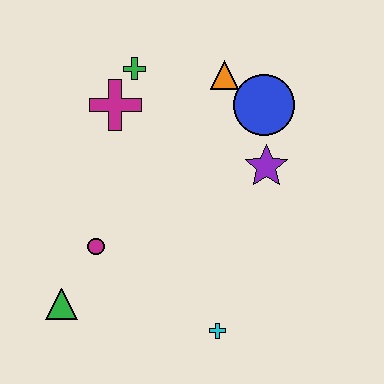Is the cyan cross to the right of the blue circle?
No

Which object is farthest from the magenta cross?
The cyan cross is farthest from the magenta cross.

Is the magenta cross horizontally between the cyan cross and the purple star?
No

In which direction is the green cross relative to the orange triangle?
The green cross is to the left of the orange triangle.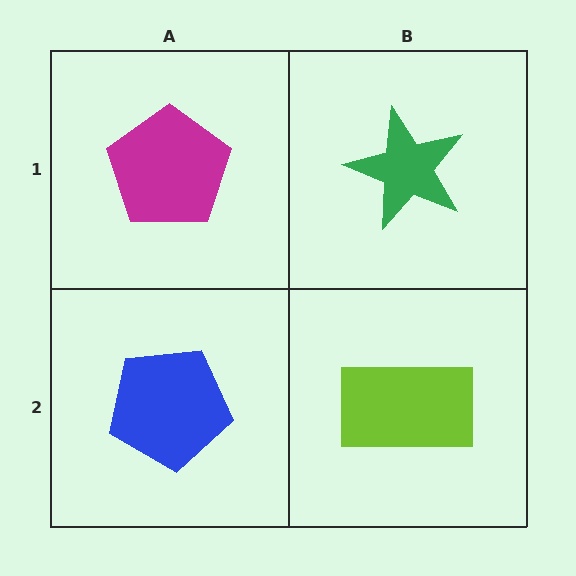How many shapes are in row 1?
2 shapes.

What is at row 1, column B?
A green star.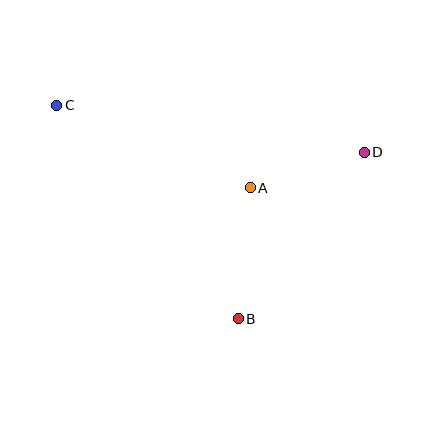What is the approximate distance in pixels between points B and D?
The distance between B and D is approximately 209 pixels.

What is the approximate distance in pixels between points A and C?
The distance between A and C is approximately 210 pixels.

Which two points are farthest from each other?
Points C and D are farthest from each other.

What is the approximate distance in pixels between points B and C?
The distance between B and C is approximately 280 pixels.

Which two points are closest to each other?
Points A and D are closest to each other.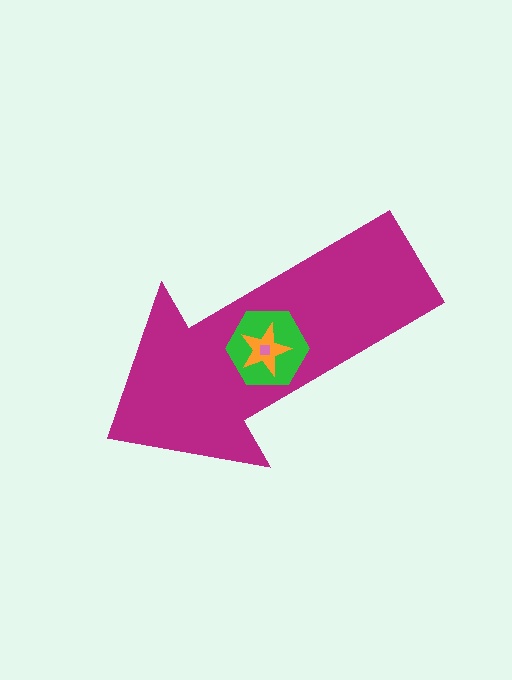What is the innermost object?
The pink square.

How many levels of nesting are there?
4.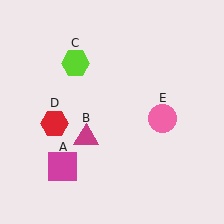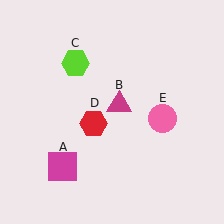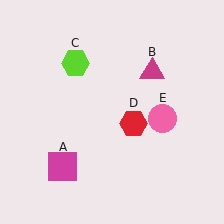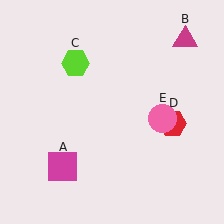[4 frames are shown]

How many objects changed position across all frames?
2 objects changed position: magenta triangle (object B), red hexagon (object D).